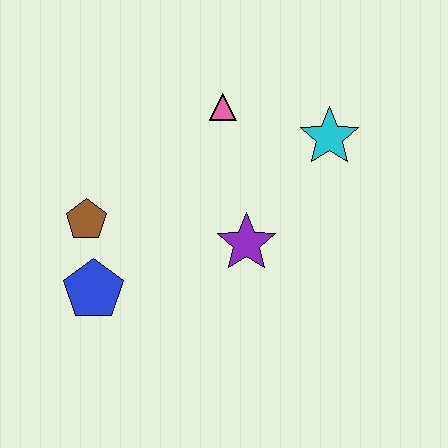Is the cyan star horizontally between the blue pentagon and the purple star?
No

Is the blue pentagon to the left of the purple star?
Yes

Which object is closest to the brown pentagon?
The blue pentagon is closest to the brown pentagon.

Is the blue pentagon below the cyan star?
Yes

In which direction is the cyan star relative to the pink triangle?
The cyan star is to the right of the pink triangle.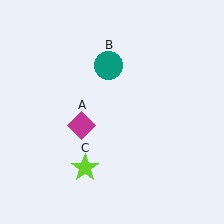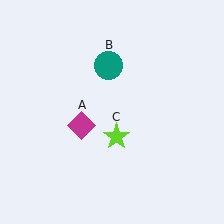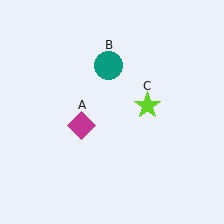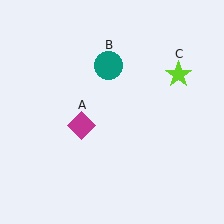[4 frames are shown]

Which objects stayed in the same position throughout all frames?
Magenta diamond (object A) and teal circle (object B) remained stationary.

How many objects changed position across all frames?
1 object changed position: lime star (object C).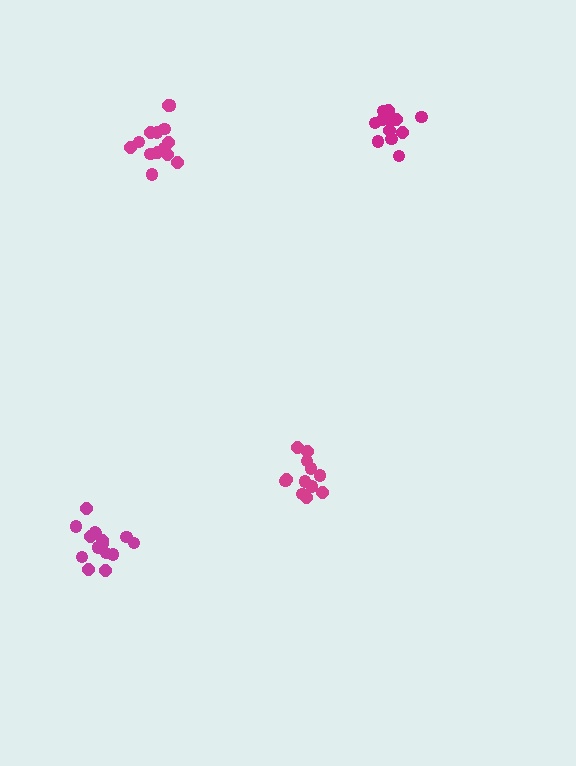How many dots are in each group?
Group 1: 13 dots, Group 2: 14 dots, Group 3: 16 dots, Group 4: 12 dots (55 total).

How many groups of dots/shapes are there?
There are 4 groups.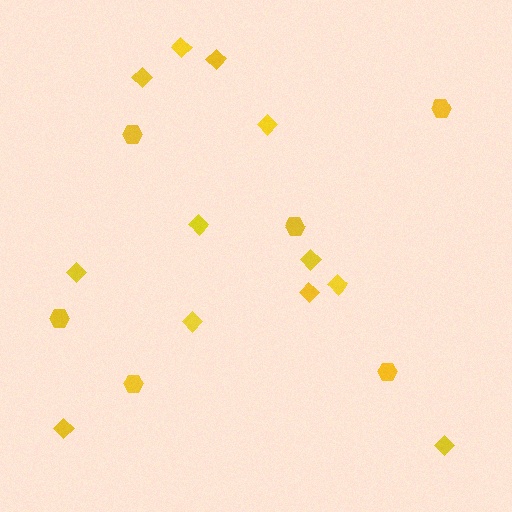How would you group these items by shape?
There are 2 groups: one group of hexagons (6) and one group of diamonds (12).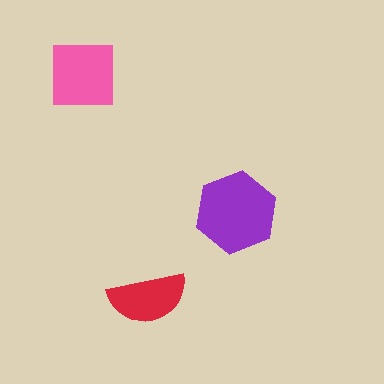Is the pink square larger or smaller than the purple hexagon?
Smaller.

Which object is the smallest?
The red semicircle.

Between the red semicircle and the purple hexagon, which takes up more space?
The purple hexagon.